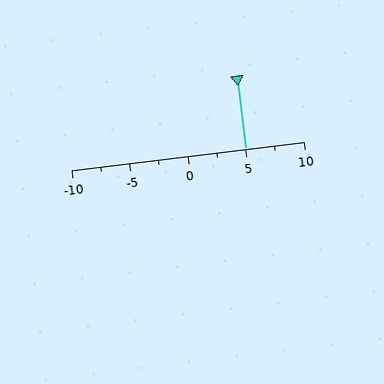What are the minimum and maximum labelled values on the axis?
The axis runs from -10 to 10.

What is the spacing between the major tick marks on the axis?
The major ticks are spaced 5 apart.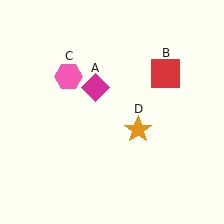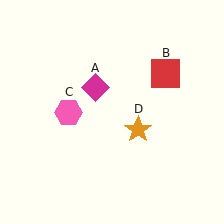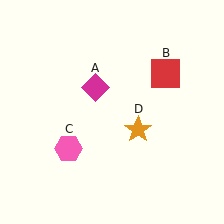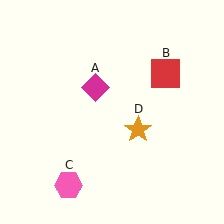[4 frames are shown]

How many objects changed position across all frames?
1 object changed position: pink hexagon (object C).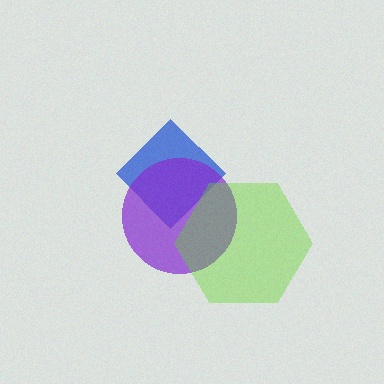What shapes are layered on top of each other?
The layered shapes are: a blue diamond, a purple circle, a lime hexagon.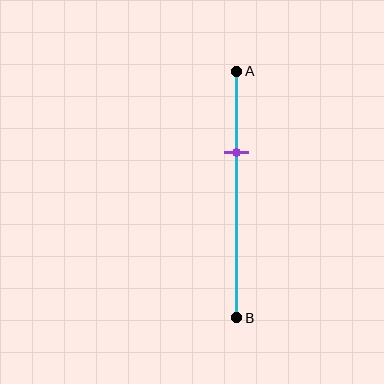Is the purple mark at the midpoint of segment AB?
No, the mark is at about 35% from A, not at the 50% midpoint.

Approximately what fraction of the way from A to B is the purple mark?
The purple mark is approximately 35% of the way from A to B.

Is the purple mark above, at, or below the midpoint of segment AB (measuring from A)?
The purple mark is above the midpoint of segment AB.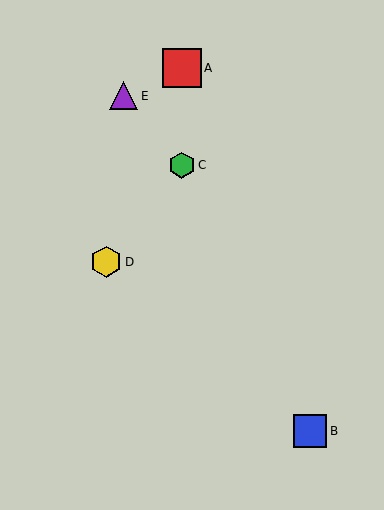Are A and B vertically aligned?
No, A is at x≈182 and B is at x≈310.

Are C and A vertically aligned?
Yes, both are at x≈182.